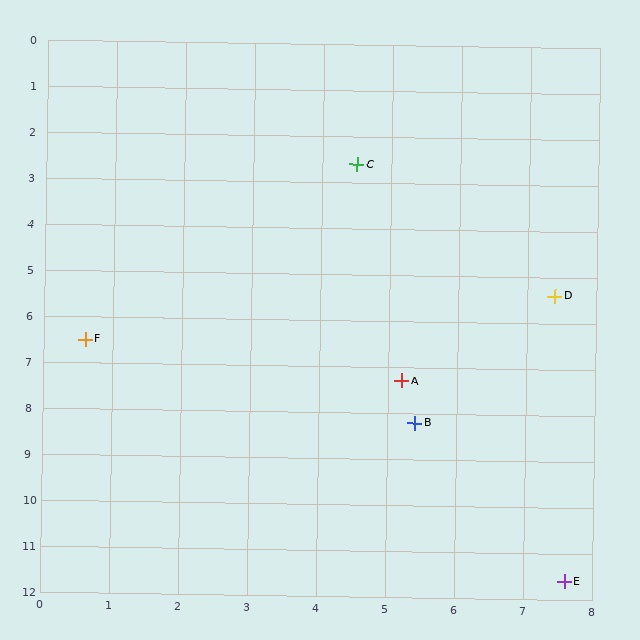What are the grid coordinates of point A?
Point A is at approximately (5.2, 7.3).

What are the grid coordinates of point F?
Point F is at approximately (0.6, 6.5).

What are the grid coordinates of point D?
Point D is at approximately (7.4, 5.4).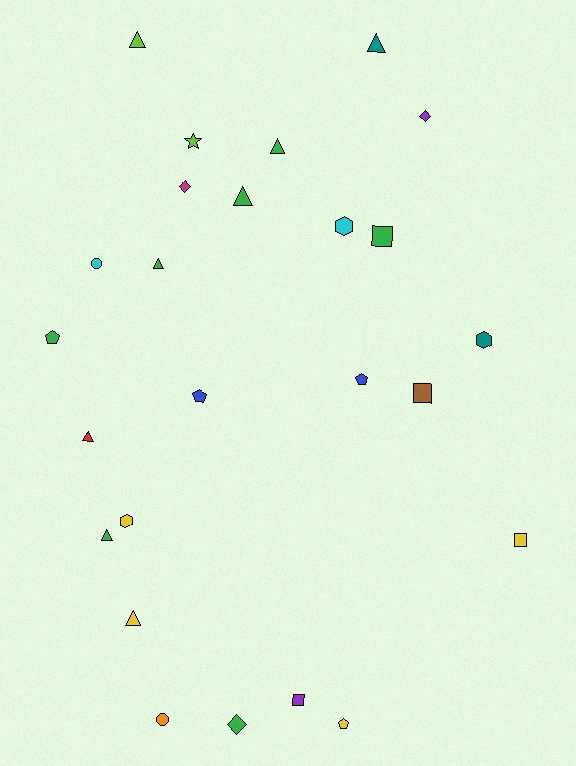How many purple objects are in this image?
There are 2 purple objects.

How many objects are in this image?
There are 25 objects.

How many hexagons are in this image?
There are 3 hexagons.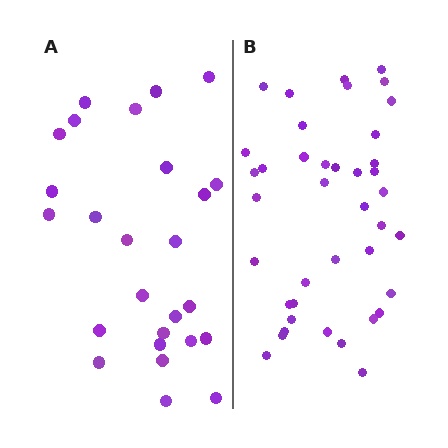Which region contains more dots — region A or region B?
Region B (the right region) has more dots.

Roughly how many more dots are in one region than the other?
Region B has approximately 15 more dots than region A.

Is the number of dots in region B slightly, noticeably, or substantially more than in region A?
Region B has substantially more. The ratio is roughly 1.5 to 1.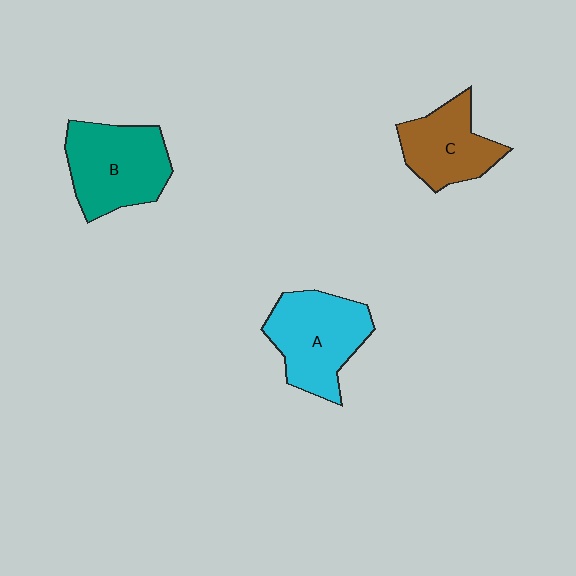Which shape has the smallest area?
Shape C (brown).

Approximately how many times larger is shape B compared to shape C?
Approximately 1.3 times.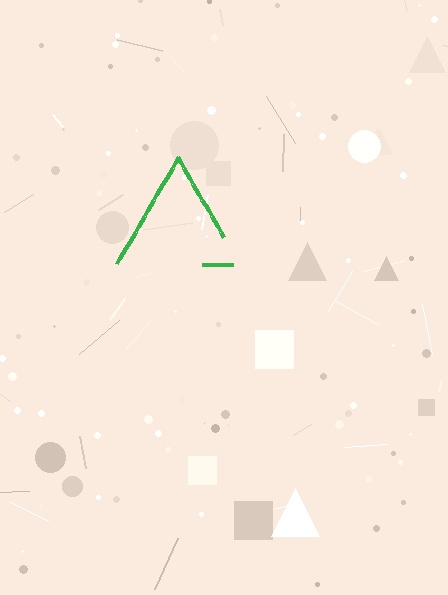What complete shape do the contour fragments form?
The contour fragments form a triangle.